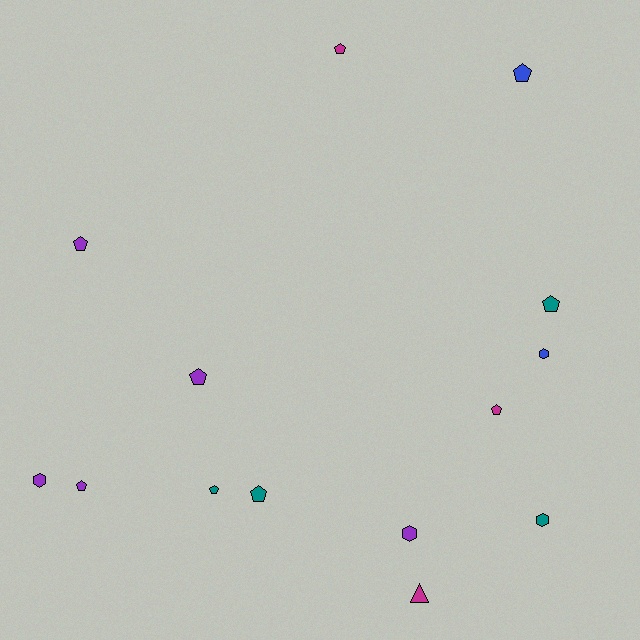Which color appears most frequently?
Purple, with 5 objects.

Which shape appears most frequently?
Pentagon, with 9 objects.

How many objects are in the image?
There are 14 objects.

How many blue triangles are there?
There are no blue triangles.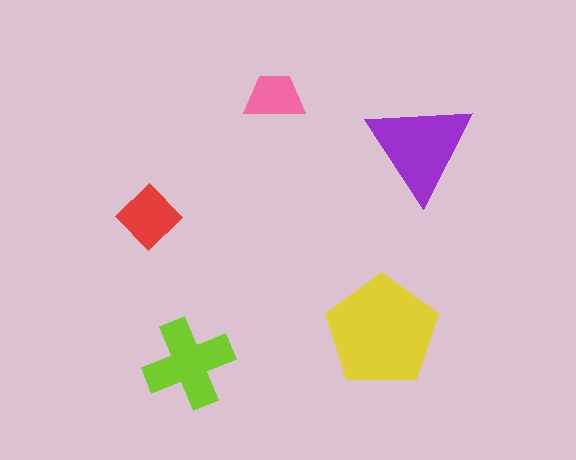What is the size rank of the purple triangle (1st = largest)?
2nd.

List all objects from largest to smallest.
The yellow pentagon, the purple triangle, the lime cross, the red diamond, the pink trapezoid.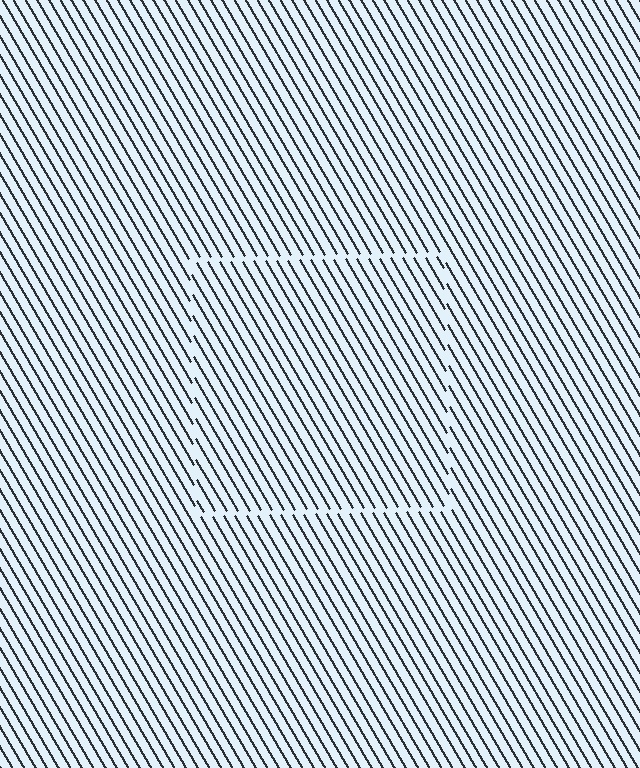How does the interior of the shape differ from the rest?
The interior of the shape contains the same grating, shifted by half a period — the contour is defined by the phase discontinuity where line-ends from the inner and outer gratings abut.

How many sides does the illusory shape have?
4 sides — the line-ends trace a square.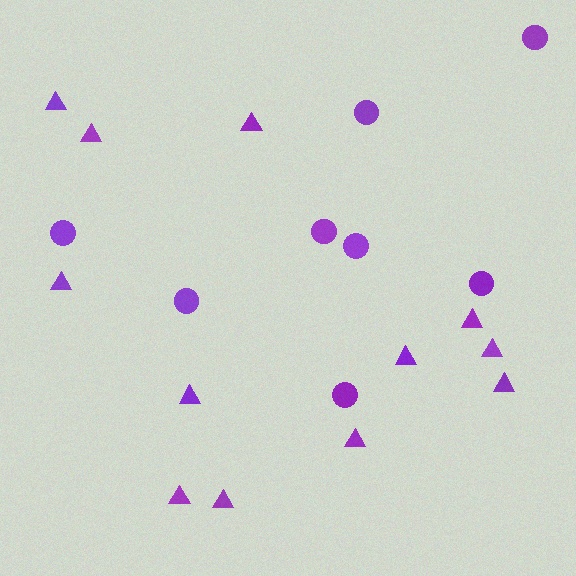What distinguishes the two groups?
There are 2 groups: one group of triangles (12) and one group of circles (8).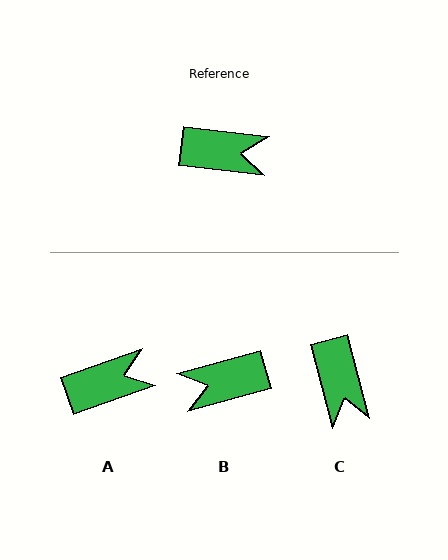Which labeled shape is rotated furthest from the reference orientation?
B, about 158 degrees away.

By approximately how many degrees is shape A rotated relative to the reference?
Approximately 26 degrees counter-clockwise.